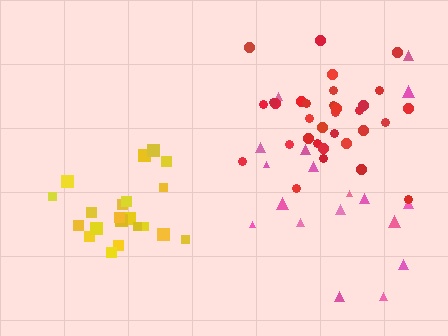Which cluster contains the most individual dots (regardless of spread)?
Red (32).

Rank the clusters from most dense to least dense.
yellow, red, pink.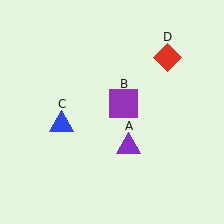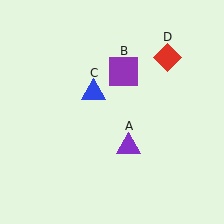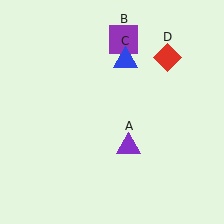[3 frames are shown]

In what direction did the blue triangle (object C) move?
The blue triangle (object C) moved up and to the right.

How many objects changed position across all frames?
2 objects changed position: purple square (object B), blue triangle (object C).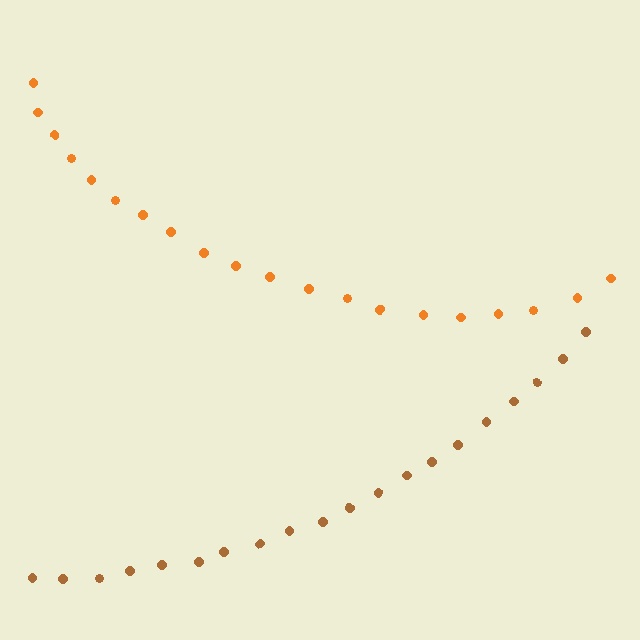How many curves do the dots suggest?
There are 2 distinct paths.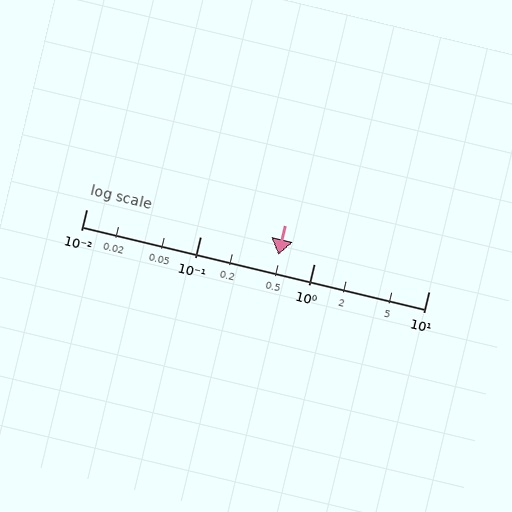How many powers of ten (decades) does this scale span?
The scale spans 3 decades, from 0.01 to 10.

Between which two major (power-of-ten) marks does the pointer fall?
The pointer is between 0.1 and 1.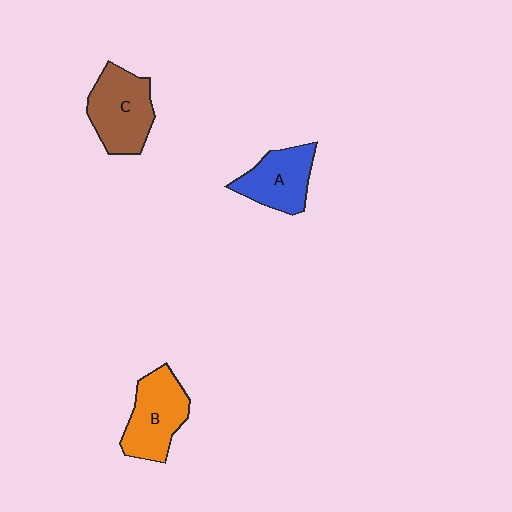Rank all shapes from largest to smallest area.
From largest to smallest: C (brown), B (orange), A (blue).